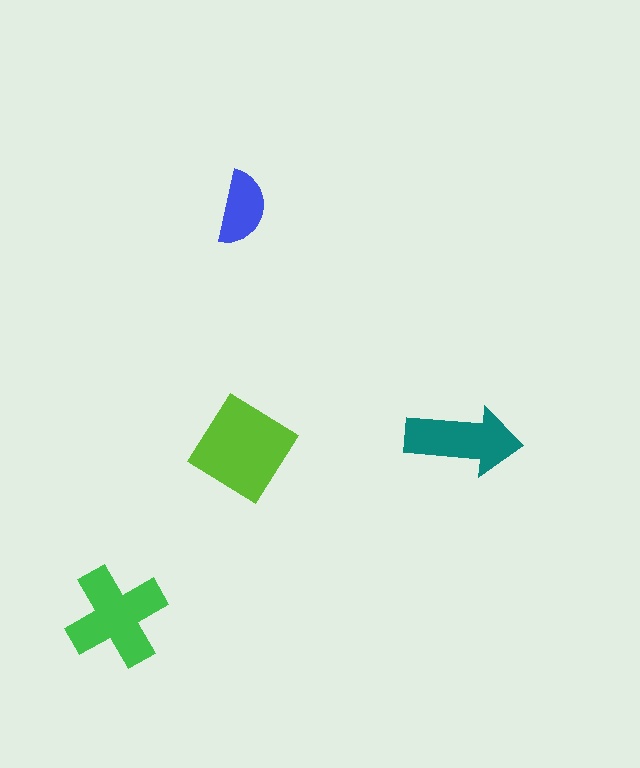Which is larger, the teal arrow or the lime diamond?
The lime diamond.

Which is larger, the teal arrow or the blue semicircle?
The teal arrow.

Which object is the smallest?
The blue semicircle.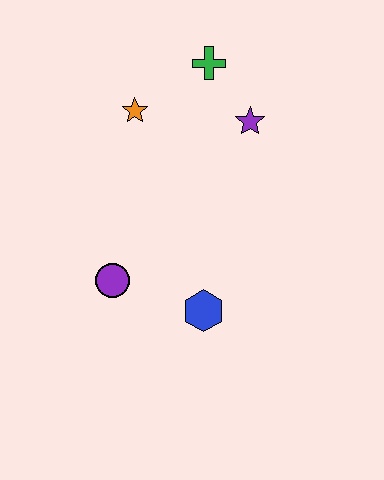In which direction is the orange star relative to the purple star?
The orange star is to the left of the purple star.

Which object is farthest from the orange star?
The blue hexagon is farthest from the orange star.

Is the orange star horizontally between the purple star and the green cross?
No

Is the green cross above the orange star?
Yes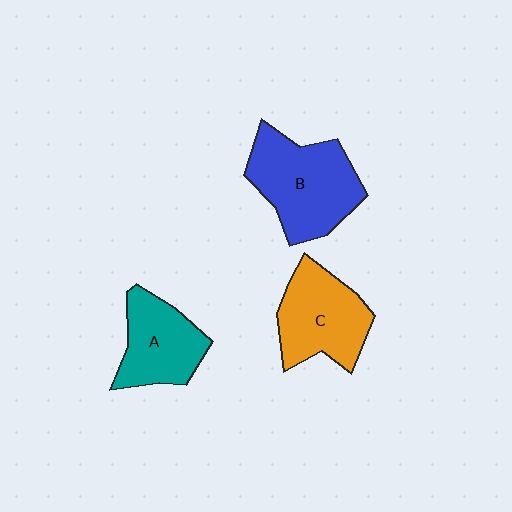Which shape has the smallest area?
Shape A (teal).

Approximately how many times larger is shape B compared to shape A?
Approximately 1.4 times.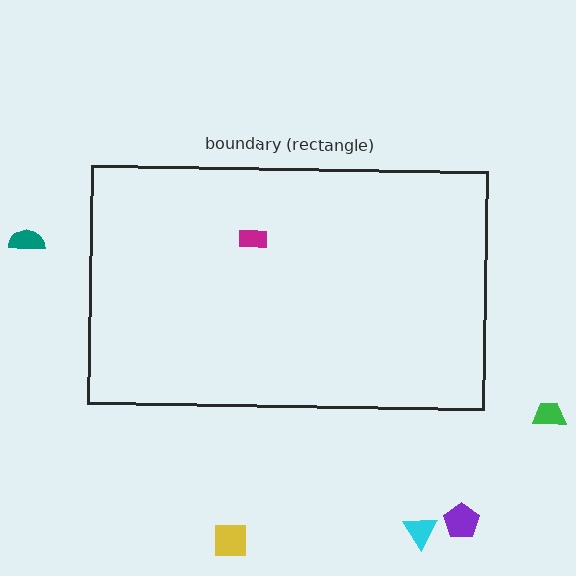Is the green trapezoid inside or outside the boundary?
Outside.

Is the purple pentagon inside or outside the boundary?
Outside.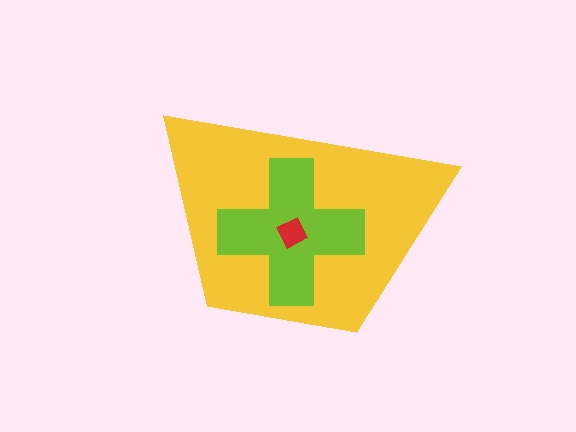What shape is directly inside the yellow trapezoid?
The lime cross.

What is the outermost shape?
The yellow trapezoid.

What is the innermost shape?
The red square.